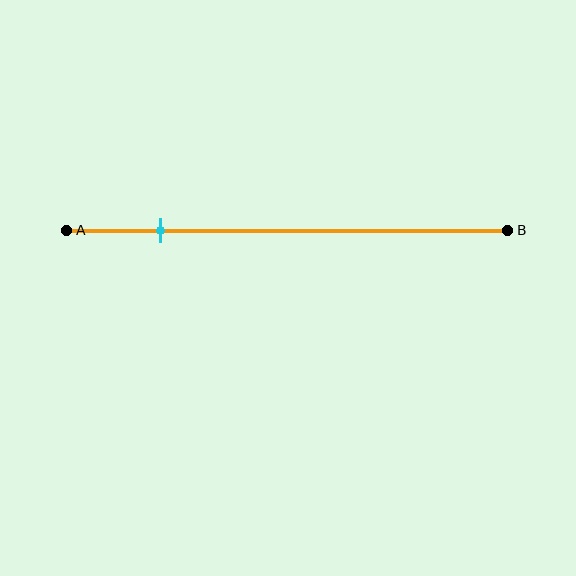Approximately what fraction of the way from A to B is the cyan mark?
The cyan mark is approximately 20% of the way from A to B.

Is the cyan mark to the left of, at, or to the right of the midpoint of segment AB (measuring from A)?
The cyan mark is to the left of the midpoint of segment AB.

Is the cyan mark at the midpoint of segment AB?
No, the mark is at about 20% from A, not at the 50% midpoint.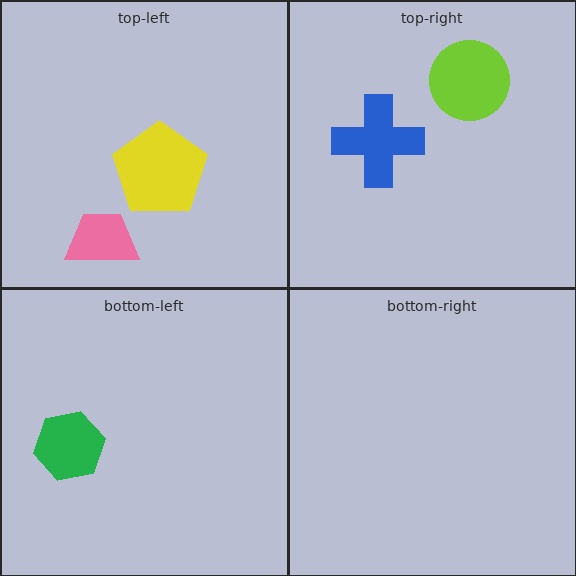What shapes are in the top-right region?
The blue cross, the lime circle.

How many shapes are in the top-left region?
2.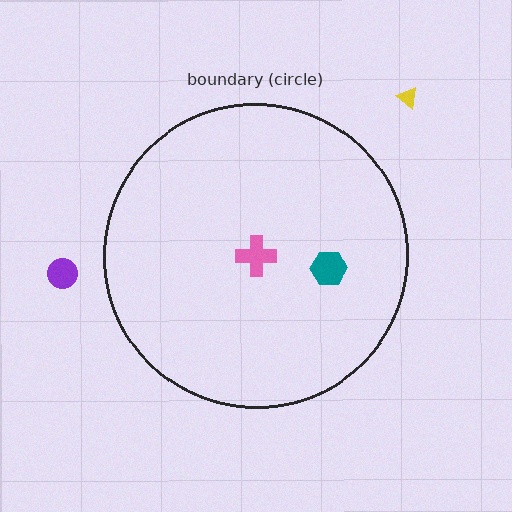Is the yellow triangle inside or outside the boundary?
Outside.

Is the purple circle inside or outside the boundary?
Outside.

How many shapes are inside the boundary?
2 inside, 2 outside.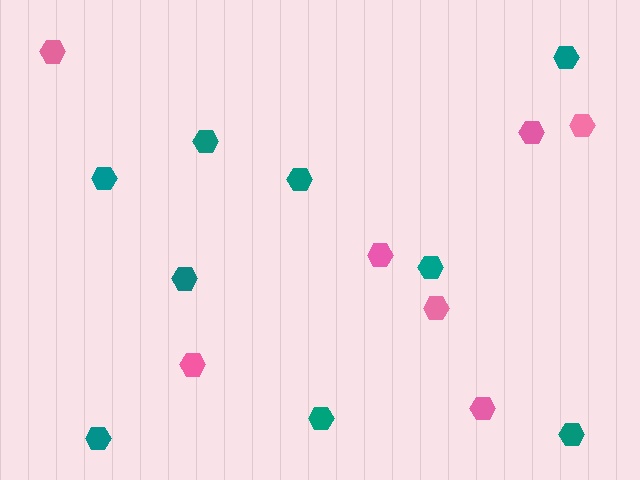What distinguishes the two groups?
There are 2 groups: one group of teal hexagons (9) and one group of pink hexagons (7).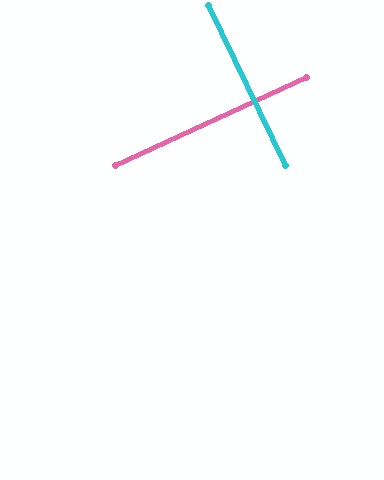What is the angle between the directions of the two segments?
Approximately 89 degrees.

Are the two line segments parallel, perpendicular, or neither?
Perpendicular — they meet at approximately 89°.